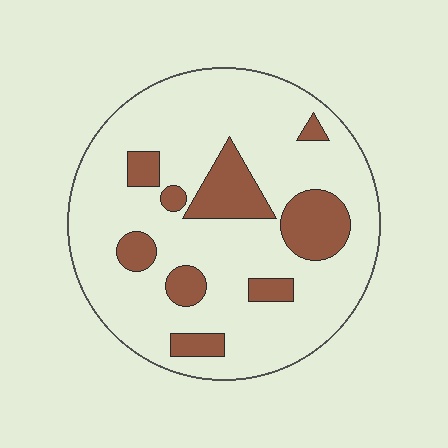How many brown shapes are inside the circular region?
9.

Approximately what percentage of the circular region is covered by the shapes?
Approximately 20%.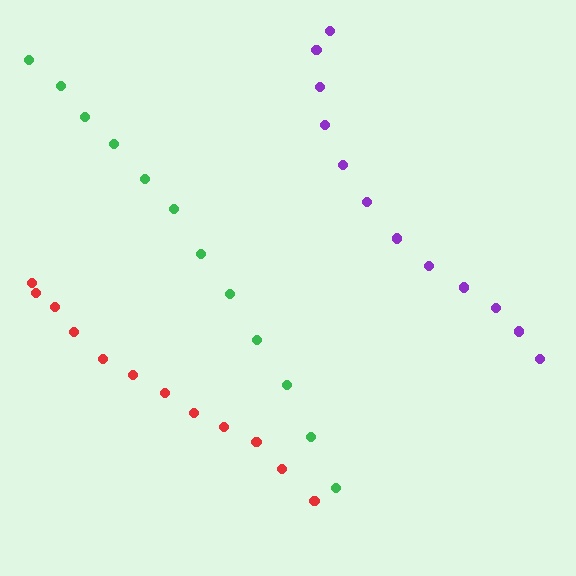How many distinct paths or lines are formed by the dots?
There are 3 distinct paths.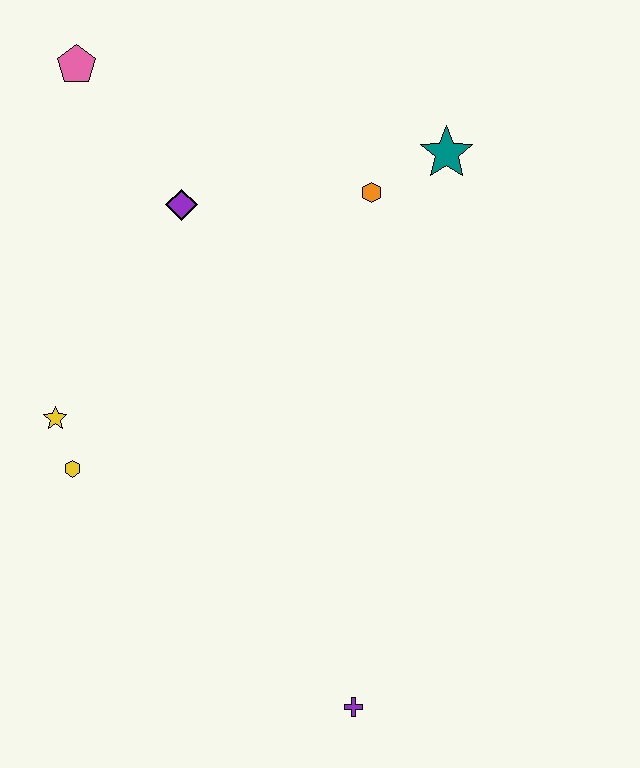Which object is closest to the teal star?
The orange hexagon is closest to the teal star.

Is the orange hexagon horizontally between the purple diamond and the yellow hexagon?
No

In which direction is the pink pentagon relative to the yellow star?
The pink pentagon is above the yellow star.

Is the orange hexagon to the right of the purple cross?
Yes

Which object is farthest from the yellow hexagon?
The teal star is farthest from the yellow hexagon.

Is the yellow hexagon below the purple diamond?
Yes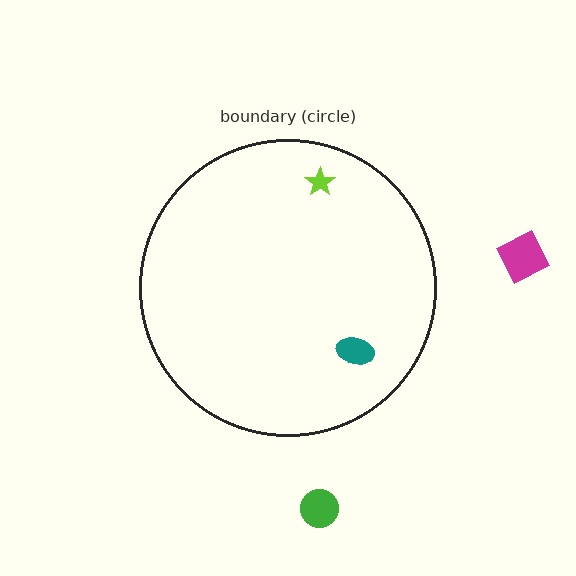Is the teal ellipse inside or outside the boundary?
Inside.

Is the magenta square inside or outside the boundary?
Outside.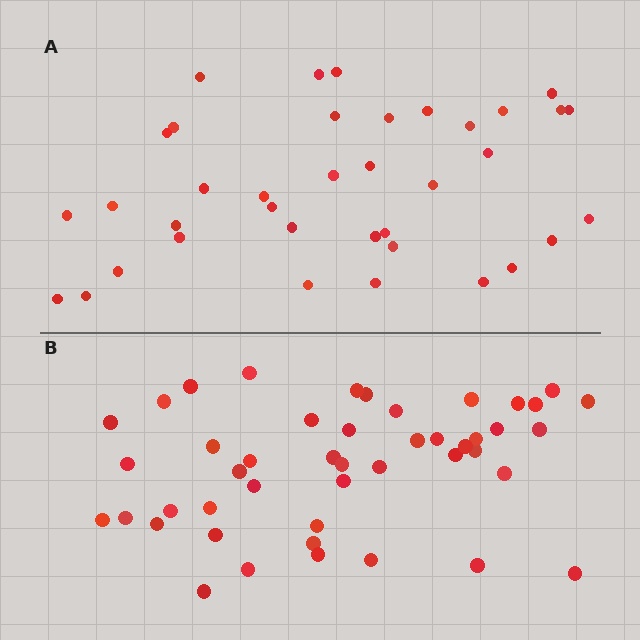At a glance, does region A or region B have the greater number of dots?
Region B (the bottom region) has more dots.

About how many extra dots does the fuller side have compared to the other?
Region B has roughly 8 or so more dots than region A.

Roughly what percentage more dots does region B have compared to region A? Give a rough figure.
About 25% more.